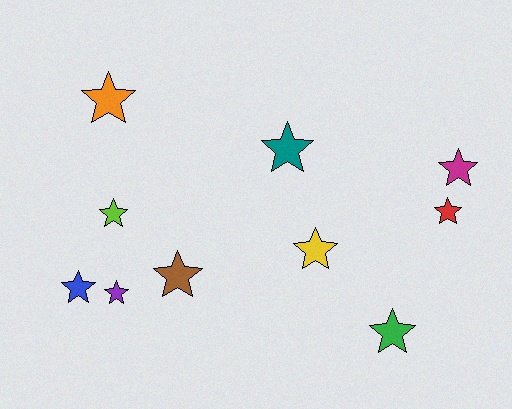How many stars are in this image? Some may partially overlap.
There are 10 stars.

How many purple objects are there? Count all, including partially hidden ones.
There is 1 purple object.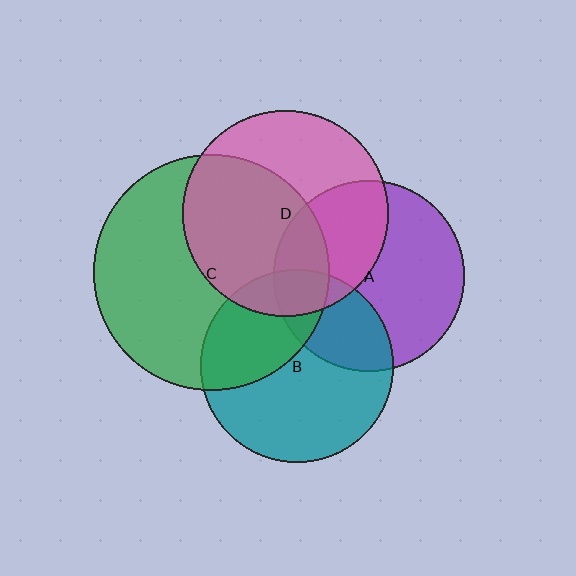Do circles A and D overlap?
Yes.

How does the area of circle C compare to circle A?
Approximately 1.5 times.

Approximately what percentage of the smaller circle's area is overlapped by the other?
Approximately 40%.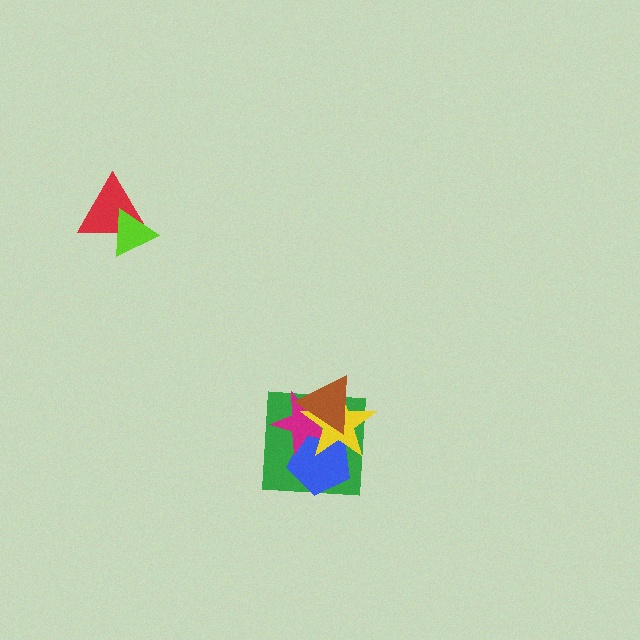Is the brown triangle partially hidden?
No, no other shape covers it.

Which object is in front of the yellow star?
The brown triangle is in front of the yellow star.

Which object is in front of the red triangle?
The lime triangle is in front of the red triangle.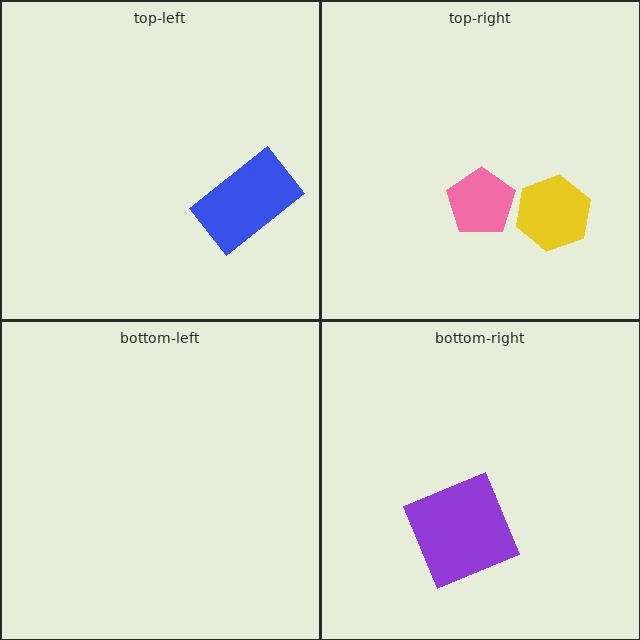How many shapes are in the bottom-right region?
1.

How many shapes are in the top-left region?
1.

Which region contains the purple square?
The bottom-right region.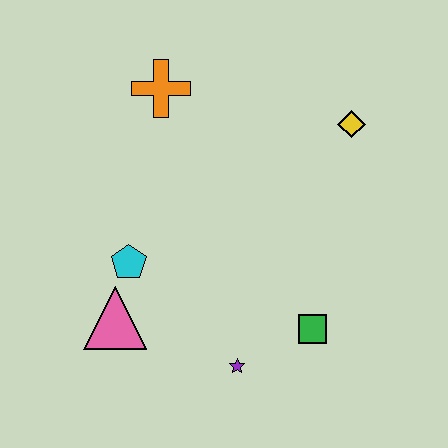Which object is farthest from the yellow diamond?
The pink triangle is farthest from the yellow diamond.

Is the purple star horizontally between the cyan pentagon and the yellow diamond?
Yes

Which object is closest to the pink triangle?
The cyan pentagon is closest to the pink triangle.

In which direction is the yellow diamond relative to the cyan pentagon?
The yellow diamond is to the right of the cyan pentagon.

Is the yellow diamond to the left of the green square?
No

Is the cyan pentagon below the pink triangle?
No